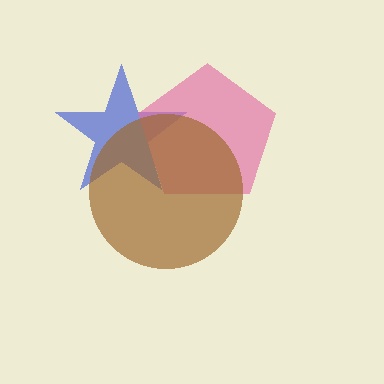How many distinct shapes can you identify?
There are 3 distinct shapes: a blue star, a pink pentagon, a brown circle.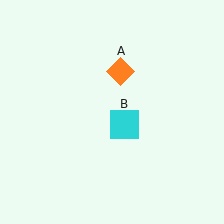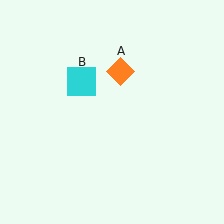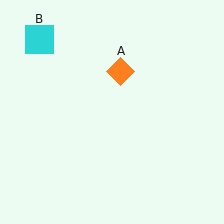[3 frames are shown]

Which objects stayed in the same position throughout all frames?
Orange diamond (object A) remained stationary.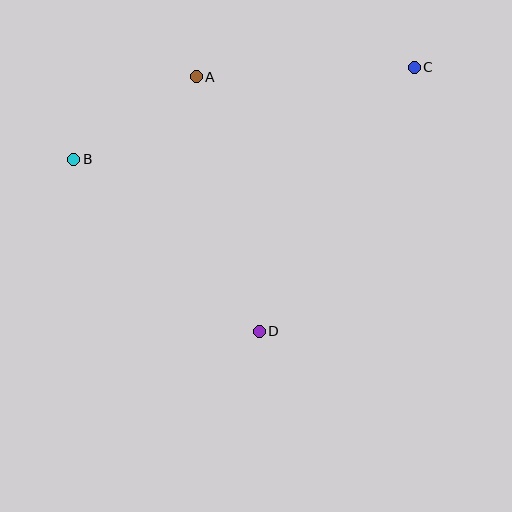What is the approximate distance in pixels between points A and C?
The distance between A and C is approximately 218 pixels.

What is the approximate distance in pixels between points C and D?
The distance between C and D is approximately 306 pixels.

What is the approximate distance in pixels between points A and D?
The distance between A and D is approximately 262 pixels.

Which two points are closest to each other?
Points A and B are closest to each other.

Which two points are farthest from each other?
Points B and C are farthest from each other.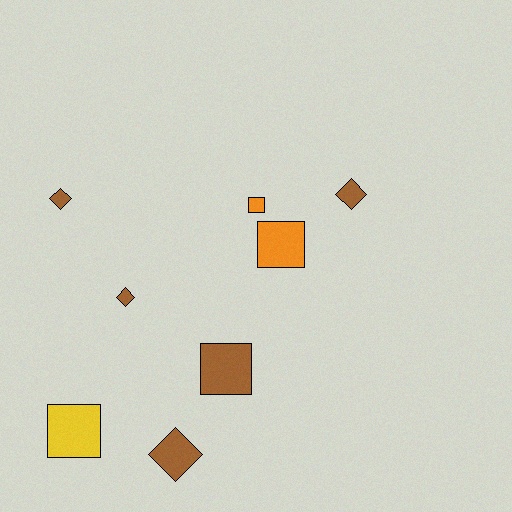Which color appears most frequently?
Brown, with 5 objects.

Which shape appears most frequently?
Square, with 4 objects.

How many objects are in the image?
There are 8 objects.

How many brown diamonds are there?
There are 4 brown diamonds.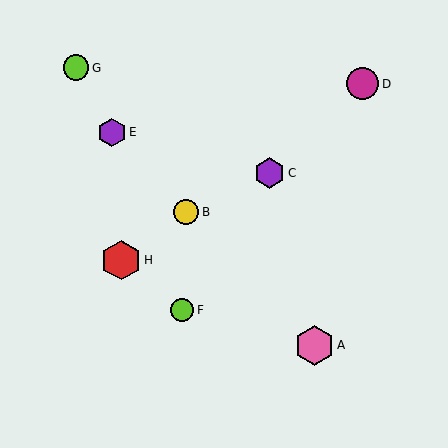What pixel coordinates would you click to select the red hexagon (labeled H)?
Click at (121, 260) to select the red hexagon H.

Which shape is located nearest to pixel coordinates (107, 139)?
The purple hexagon (labeled E) at (112, 132) is nearest to that location.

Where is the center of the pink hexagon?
The center of the pink hexagon is at (315, 345).